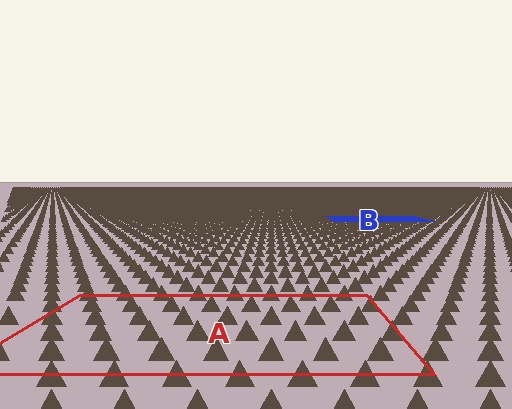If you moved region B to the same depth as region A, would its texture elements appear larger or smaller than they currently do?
They would appear larger. At a closer depth, the same texture elements are projected at a bigger on-screen size.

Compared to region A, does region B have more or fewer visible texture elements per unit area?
Region B has more texture elements per unit area — they are packed more densely because it is farther away.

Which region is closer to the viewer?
Region A is closer. The texture elements there are larger and more spread out.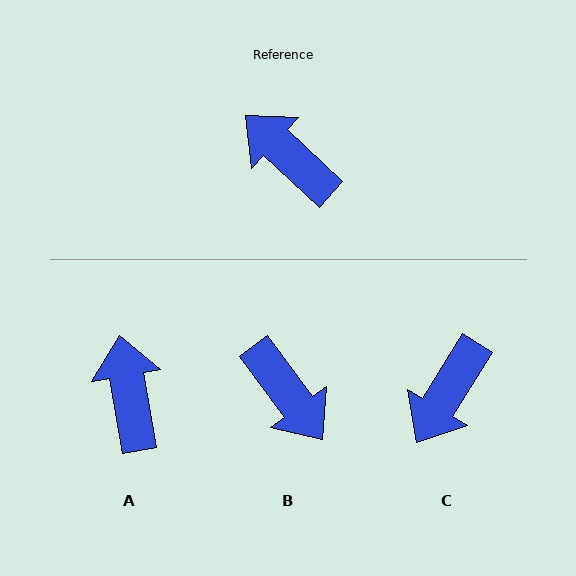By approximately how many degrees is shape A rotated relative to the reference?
Approximately 37 degrees clockwise.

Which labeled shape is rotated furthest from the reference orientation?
B, about 169 degrees away.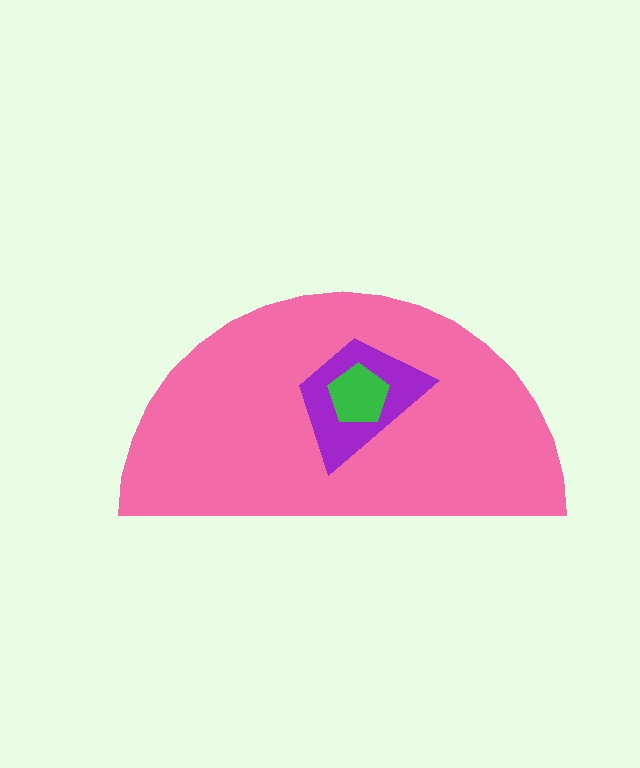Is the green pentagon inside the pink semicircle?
Yes.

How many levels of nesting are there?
3.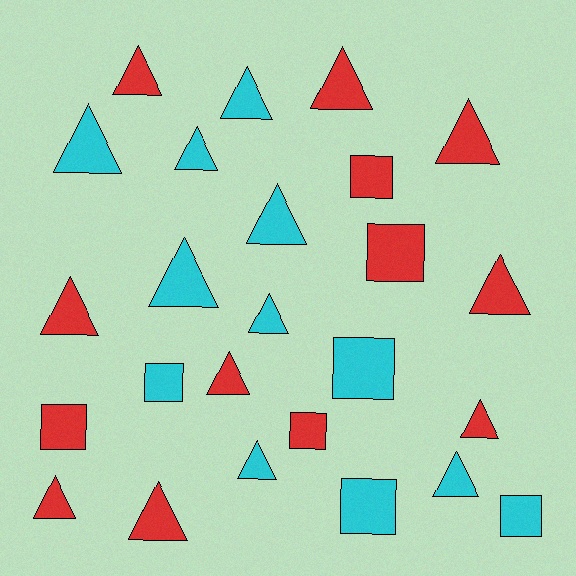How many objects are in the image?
There are 25 objects.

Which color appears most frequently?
Red, with 13 objects.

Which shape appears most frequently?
Triangle, with 17 objects.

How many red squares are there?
There are 4 red squares.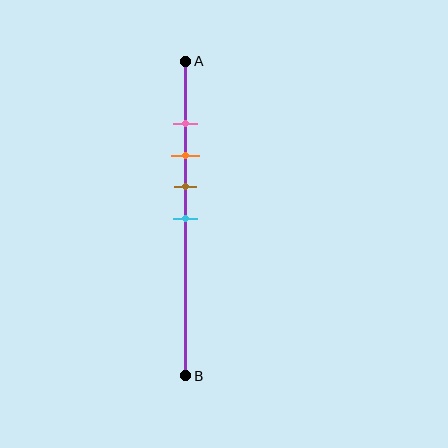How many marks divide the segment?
There are 4 marks dividing the segment.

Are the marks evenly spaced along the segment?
Yes, the marks are approximately evenly spaced.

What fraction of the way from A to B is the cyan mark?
The cyan mark is approximately 50% (0.5) of the way from A to B.